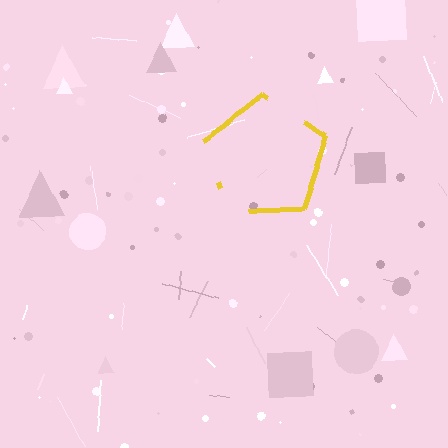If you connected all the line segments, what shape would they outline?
They would outline a pentagon.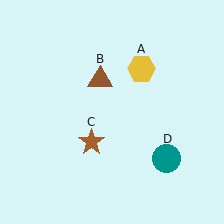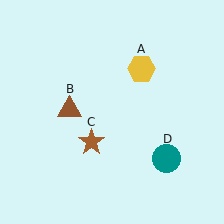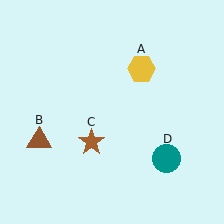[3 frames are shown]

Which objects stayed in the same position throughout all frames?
Yellow hexagon (object A) and brown star (object C) and teal circle (object D) remained stationary.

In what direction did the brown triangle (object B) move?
The brown triangle (object B) moved down and to the left.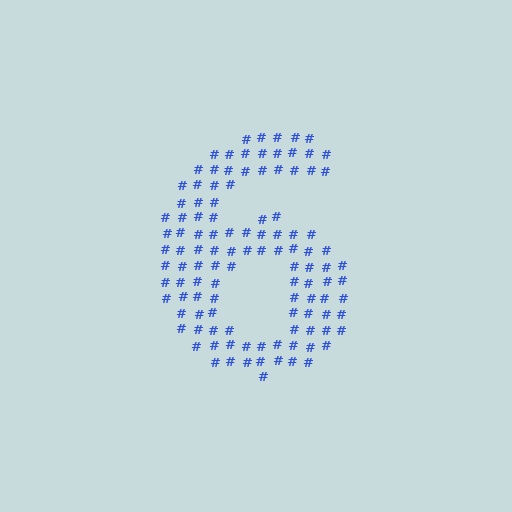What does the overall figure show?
The overall figure shows the digit 6.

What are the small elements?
The small elements are hash symbols.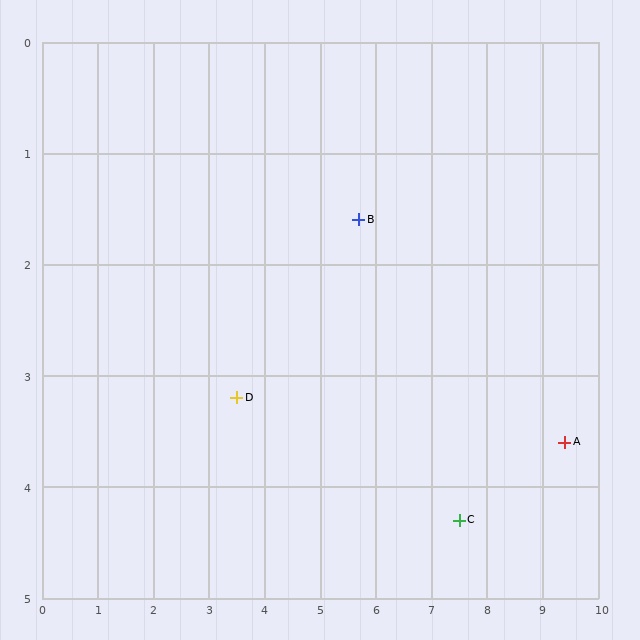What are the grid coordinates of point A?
Point A is at approximately (9.4, 3.6).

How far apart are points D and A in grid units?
Points D and A are about 5.9 grid units apart.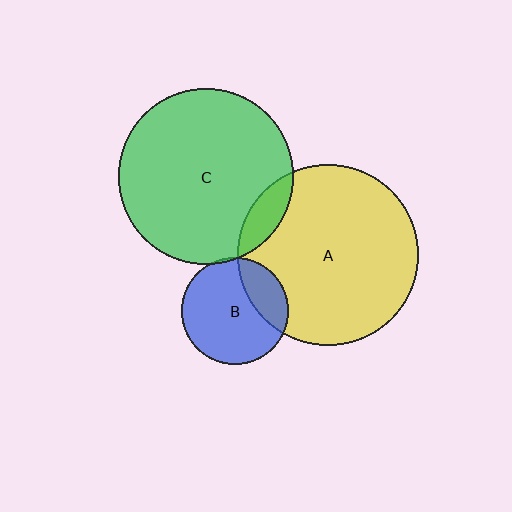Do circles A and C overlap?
Yes.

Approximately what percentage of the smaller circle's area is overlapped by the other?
Approximately 10%.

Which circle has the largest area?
Circle A (yellow).